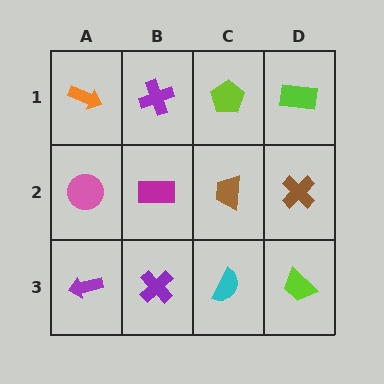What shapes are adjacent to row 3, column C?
A brown trapezoid (row 2, column C), a purple cross (row 3, column B), a lime trapezoid (row 3, column D).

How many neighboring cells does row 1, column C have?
3.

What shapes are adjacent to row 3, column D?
A brown cross (row 2, column D), a cyan semicircle (row 3, column C).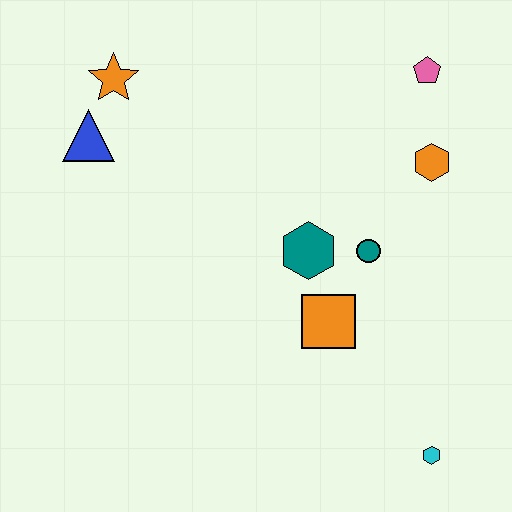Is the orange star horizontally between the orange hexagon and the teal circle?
No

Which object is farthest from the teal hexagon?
The orange star is farthest from the teal hexagon.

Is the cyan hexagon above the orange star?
No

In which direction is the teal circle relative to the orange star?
The teal circle is to the right of the orange star.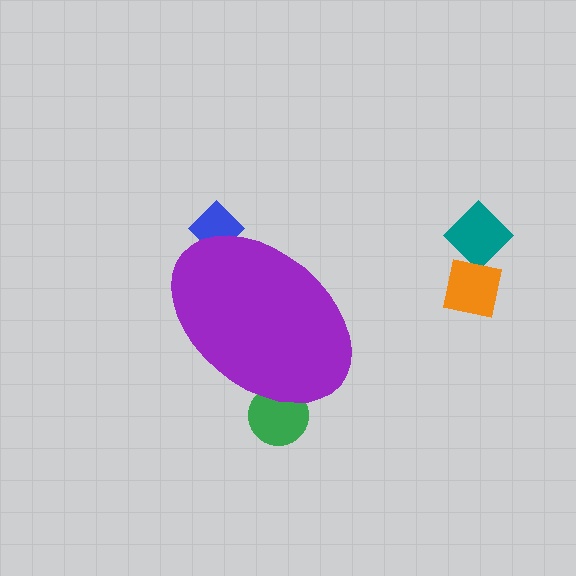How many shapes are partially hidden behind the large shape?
2 shapes are partially hidden.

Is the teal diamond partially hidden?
No, the teal diamond is fully visible.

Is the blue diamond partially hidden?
Yes, the blue diamond is partially hidden behind the purple ellipse.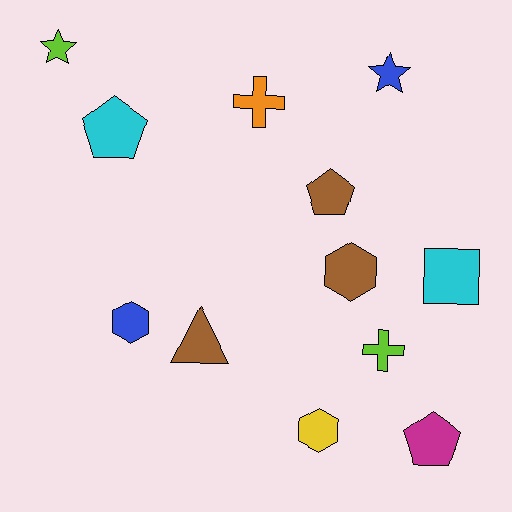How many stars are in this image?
There are 2 stars.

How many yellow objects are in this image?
There is 1 yellow object.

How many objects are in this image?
There are 12 objects.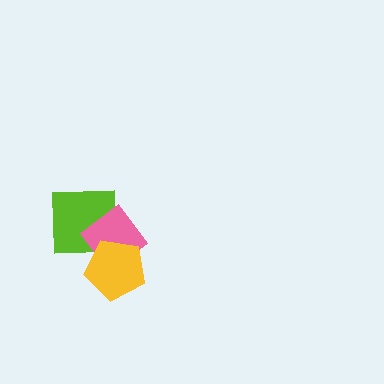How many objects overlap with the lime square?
2 objects overlap with the lime square.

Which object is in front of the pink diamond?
The yellow pentagon is in front of the pink diamond.